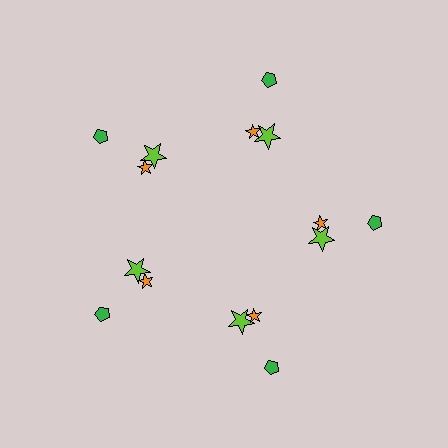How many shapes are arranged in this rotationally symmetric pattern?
There are 15 shapes, arranged in 5 groups of 3.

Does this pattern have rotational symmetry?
Yes, this pattern has 5-fold rotational symmetry. It looks the same after rotating 72 degrees around the center.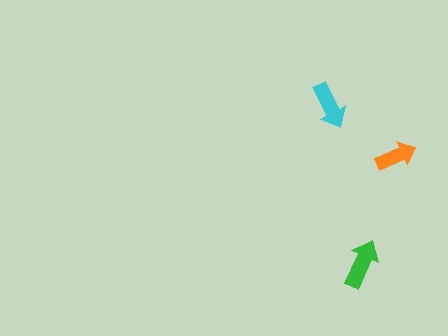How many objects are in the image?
There are 3 objects in the image.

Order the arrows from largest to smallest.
the green one, the cyan one, the orange one.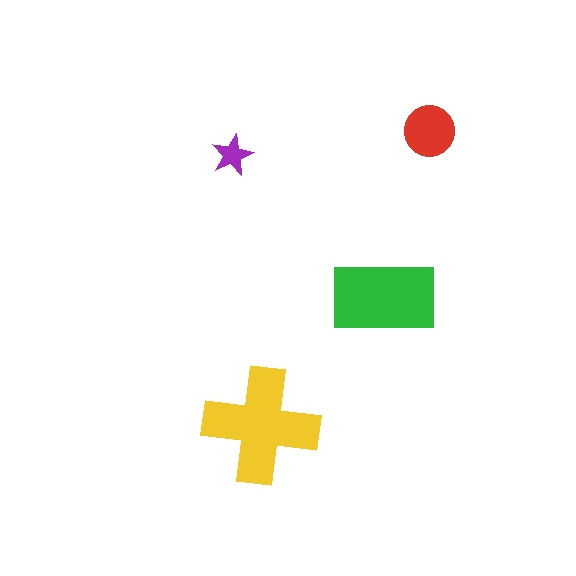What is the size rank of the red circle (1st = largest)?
3rd.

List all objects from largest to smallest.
The yellow cross, the green rectangle, the red circle, the purple star.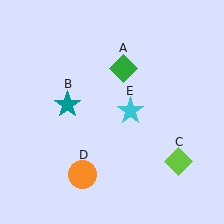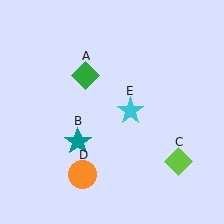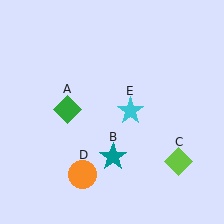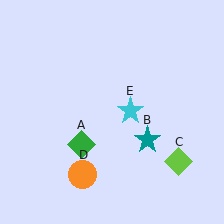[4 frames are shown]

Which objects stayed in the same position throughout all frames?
Lime diamond (object C) and orange circle (object D) and cyan star (object E) remained stationary.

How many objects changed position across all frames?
2 objects changed position: green diamond (object A), teal star (object B).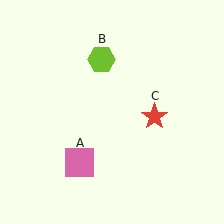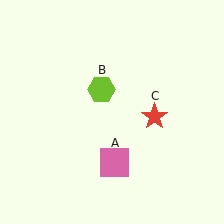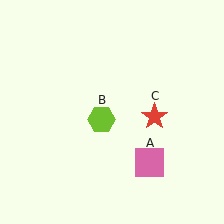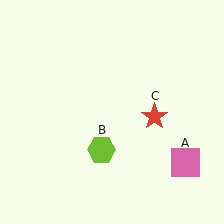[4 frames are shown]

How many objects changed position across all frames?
2 objects changed position: pink square (object A), lime hexagon (object B).